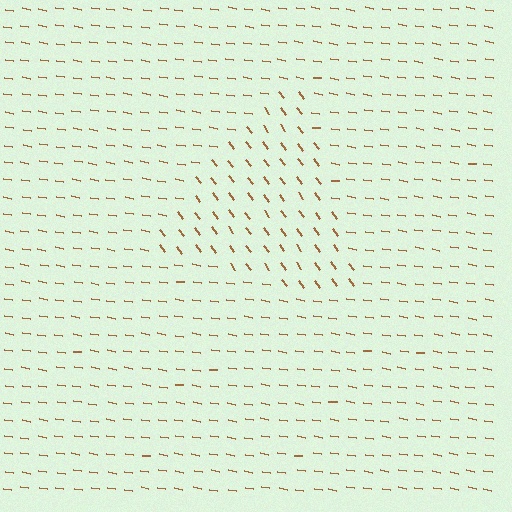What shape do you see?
I see a triangle.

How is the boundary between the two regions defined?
The boundary is defined purely by a change in line orientation (approximately 45 degrees difference). All lines are the same color and thickness.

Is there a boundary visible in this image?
Yes, there is a texture boundary formed by a change in line orientation.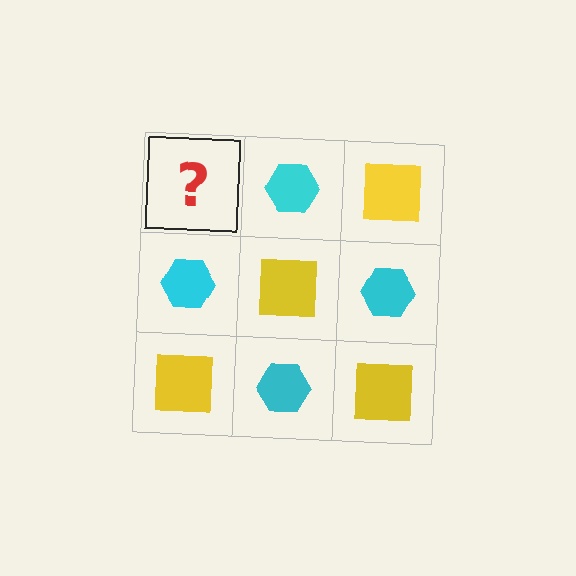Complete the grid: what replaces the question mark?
The question mark should be replaced with a yellow square.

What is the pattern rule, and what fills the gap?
The rule is that it alternates yellow square and cyan hexagon in a checkerboard pattern. The gap should be filled with a yellow square.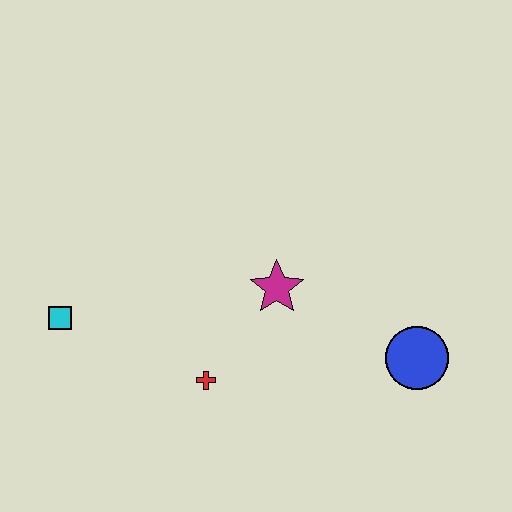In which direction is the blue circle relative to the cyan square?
The blue circle is to the right of the cyan square.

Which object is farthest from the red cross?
The blue circle is farthest from the red cross.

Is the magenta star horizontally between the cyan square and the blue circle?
Yes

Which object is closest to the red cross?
The magenta star is closest to the red cross.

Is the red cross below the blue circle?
Yes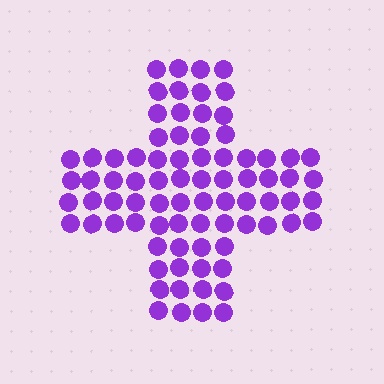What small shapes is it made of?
It is made of small circles.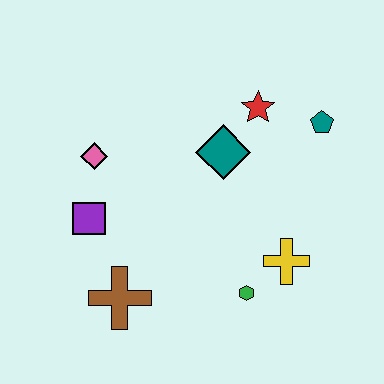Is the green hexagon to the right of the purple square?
Yes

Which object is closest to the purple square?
The pink diamond is closest to the purple square.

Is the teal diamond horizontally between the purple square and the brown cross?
No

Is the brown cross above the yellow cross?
No